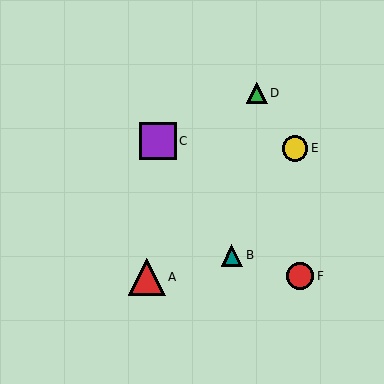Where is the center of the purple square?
The center of the purple square is at (158, 141).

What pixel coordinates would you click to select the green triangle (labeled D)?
Click at (257, 93) to select the green triangle D.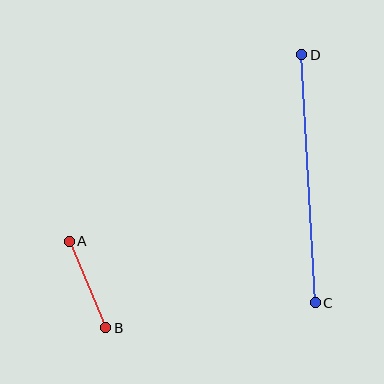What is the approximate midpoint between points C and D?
The midpoint is at approximately (308, 179) pixels.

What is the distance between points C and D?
The distance is approximately 248 pixels.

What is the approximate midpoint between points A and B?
The midpoint is at approximately (88, 285) pixels.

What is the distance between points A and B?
The distance is approximately 94 pixels.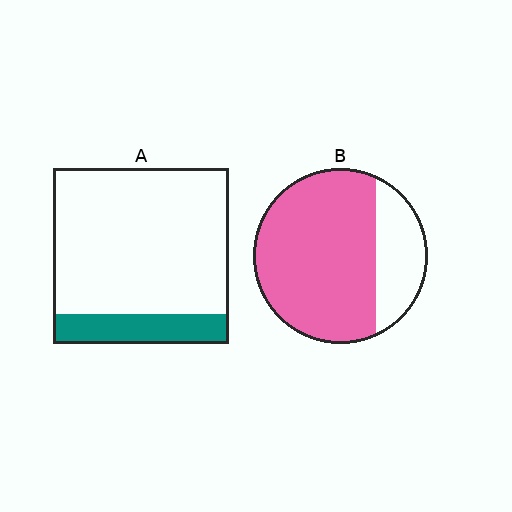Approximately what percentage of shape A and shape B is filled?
A is approximately 15% and B is approximately 75%.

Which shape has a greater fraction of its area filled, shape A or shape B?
Shape B.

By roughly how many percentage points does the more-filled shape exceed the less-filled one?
By roughly 60 percentage points (B over A).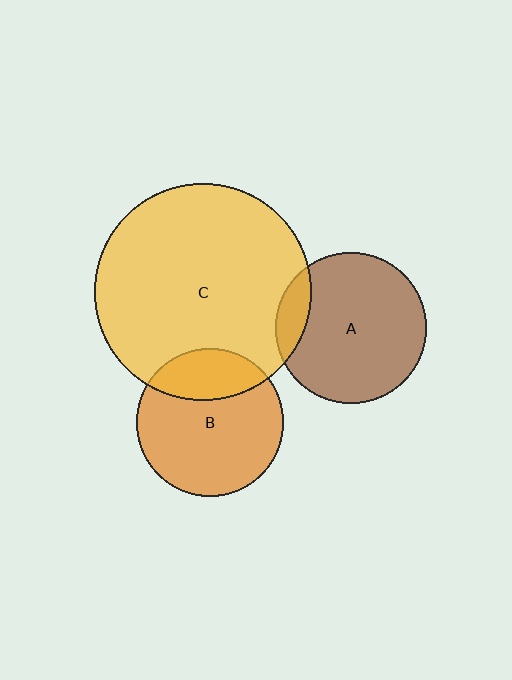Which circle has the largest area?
Circle C (yellow).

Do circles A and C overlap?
Yes.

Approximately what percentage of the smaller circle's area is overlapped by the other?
Approximately 10%.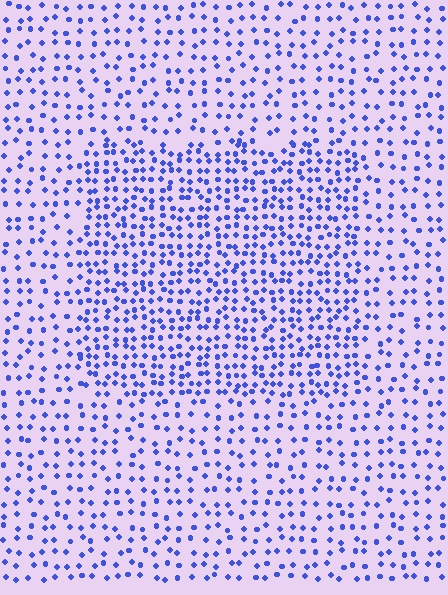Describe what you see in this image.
The image contains small blue elements arranged at two different densities. A rectangle-shaped region is visible where the elements are more densely packed than the surrounding area.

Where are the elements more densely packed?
The elements are more densely packed inside the rectangle boundary.